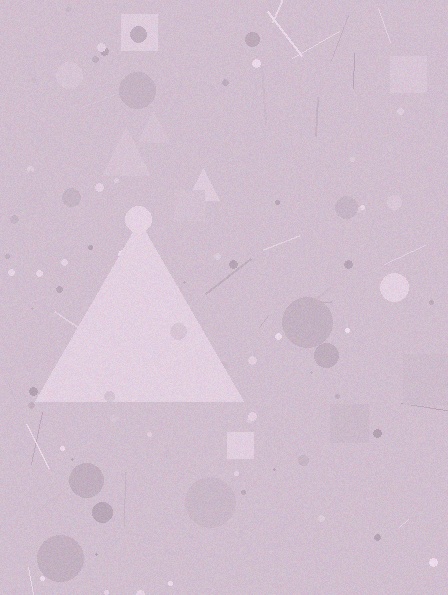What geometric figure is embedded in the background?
A triangle is embedded in the background.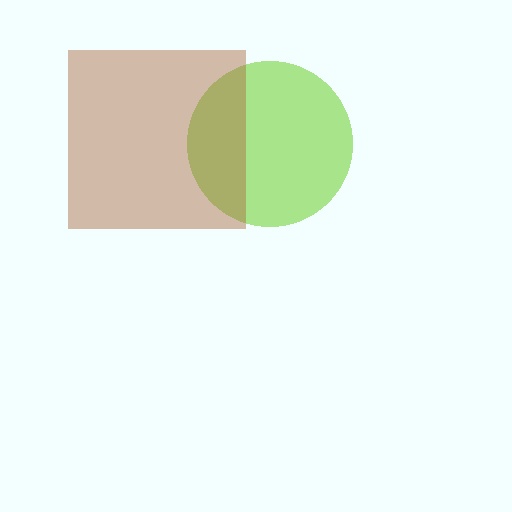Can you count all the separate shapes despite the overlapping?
Yes, there are 2 separate shapes.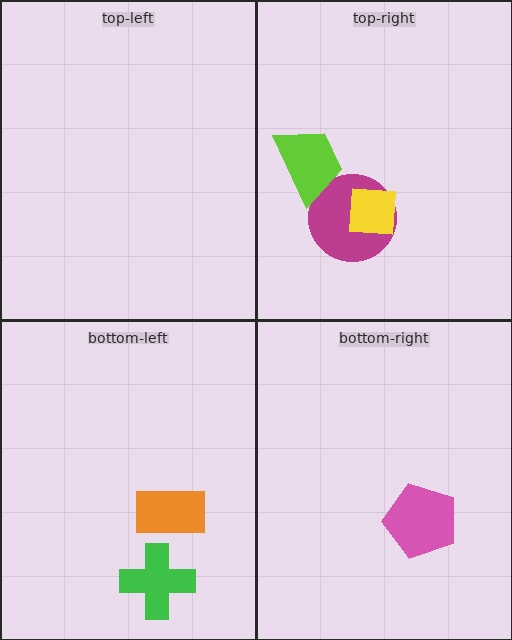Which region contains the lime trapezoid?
The top-right region.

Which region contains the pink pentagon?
The bottom-right region.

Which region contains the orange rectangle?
The bottom-left region.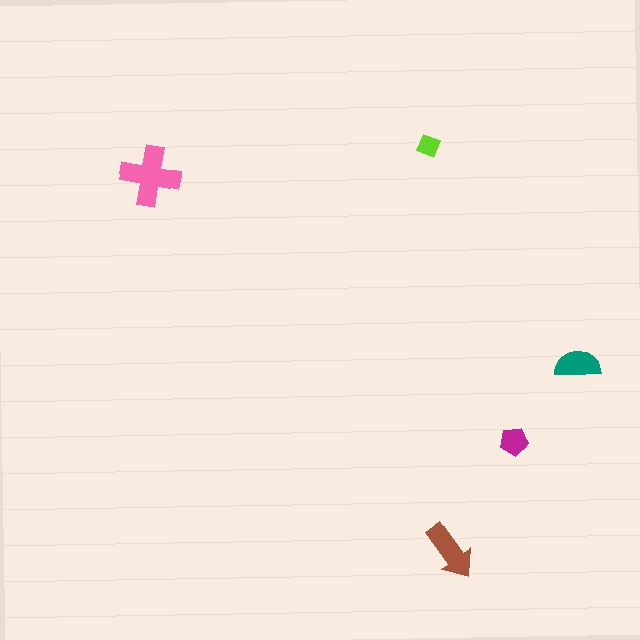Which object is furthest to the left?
The pink cross is leftmost.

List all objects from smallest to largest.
The lime diamond, the magenta pentagon, the teal semicircle, the brown arrow, the pink cross.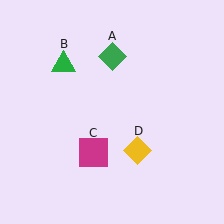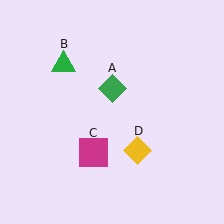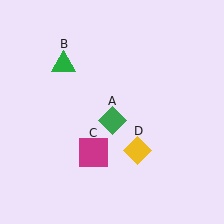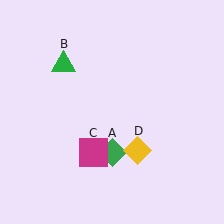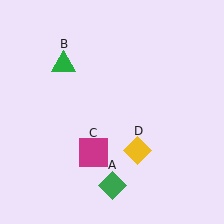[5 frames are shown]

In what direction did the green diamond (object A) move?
The green diamond (object A) moved down.